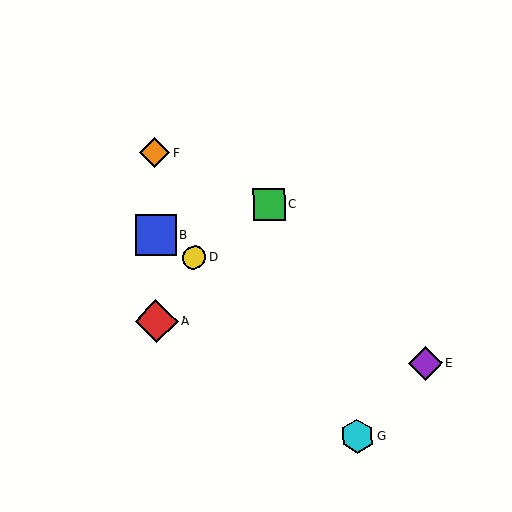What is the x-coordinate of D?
Object D is at x≈194.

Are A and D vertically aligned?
No, A is at x≈156 and D is at x≈194.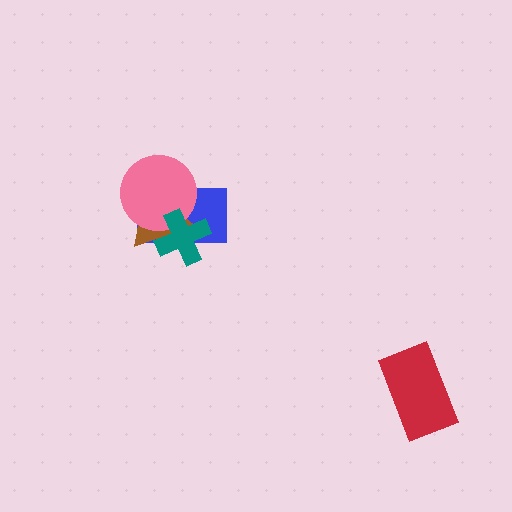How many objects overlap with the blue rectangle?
3 objects overlap with the blue rectangle.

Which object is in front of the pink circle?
The teal cross is in front of the pink circle.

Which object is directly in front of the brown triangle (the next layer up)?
The pink circle is directly in front of the brown triangle.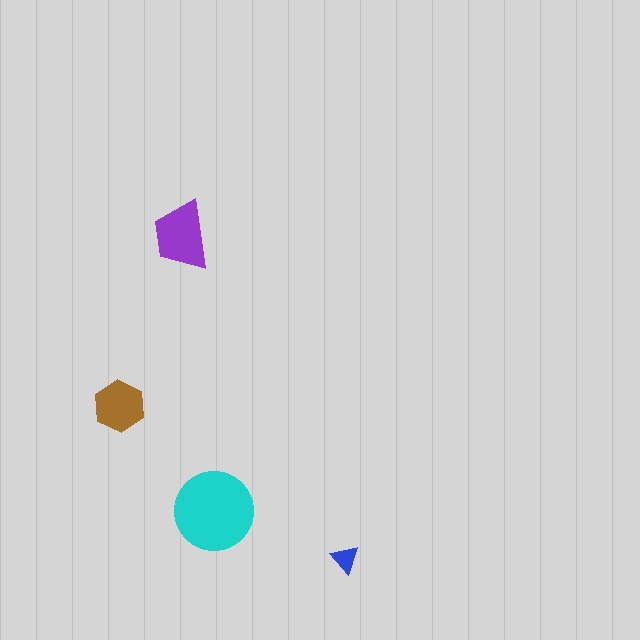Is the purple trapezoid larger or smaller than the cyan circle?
Smaller.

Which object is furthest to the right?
The blue triangle is rightmost.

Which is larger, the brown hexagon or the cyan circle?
The cyan circle.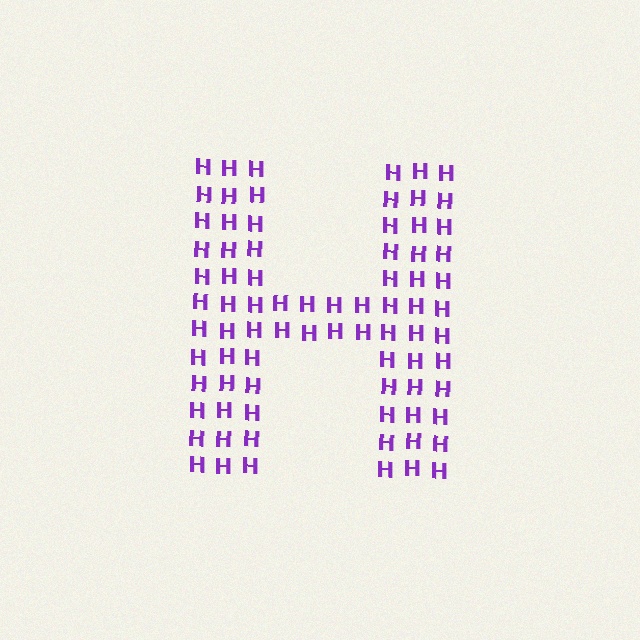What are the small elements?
The small elements are letter H's.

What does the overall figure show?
The overall figure shows the letter H.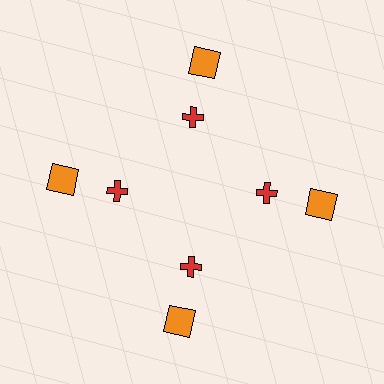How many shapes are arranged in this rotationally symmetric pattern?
There are 8 shapes, arranged in 4 groups of 2.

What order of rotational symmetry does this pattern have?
This pattern has 4-fold rotational symmetry.